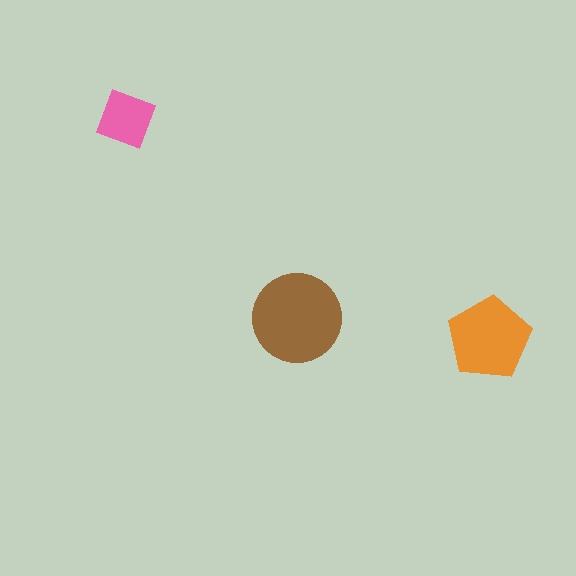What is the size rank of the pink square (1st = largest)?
3rd.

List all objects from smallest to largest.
The pink square, the orange pentagon, the brown circle.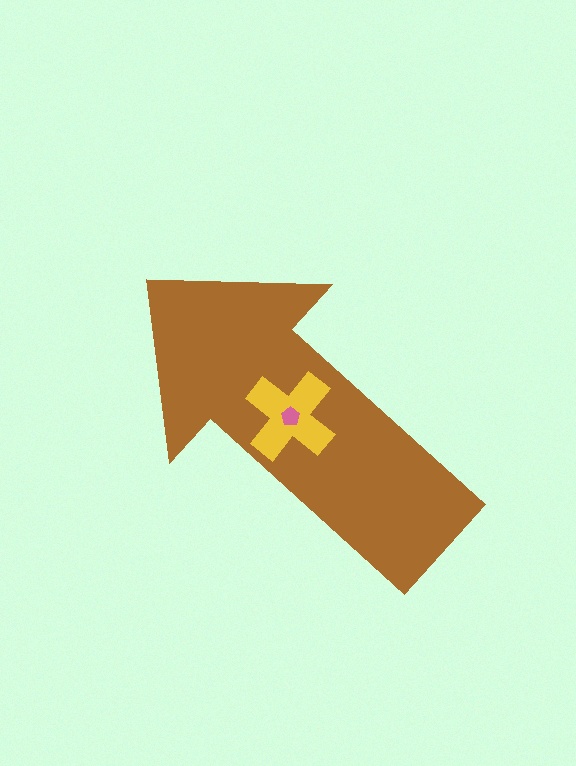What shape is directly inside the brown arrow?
The yellow cross.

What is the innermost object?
The pink pentagon.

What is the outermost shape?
The brown arrow.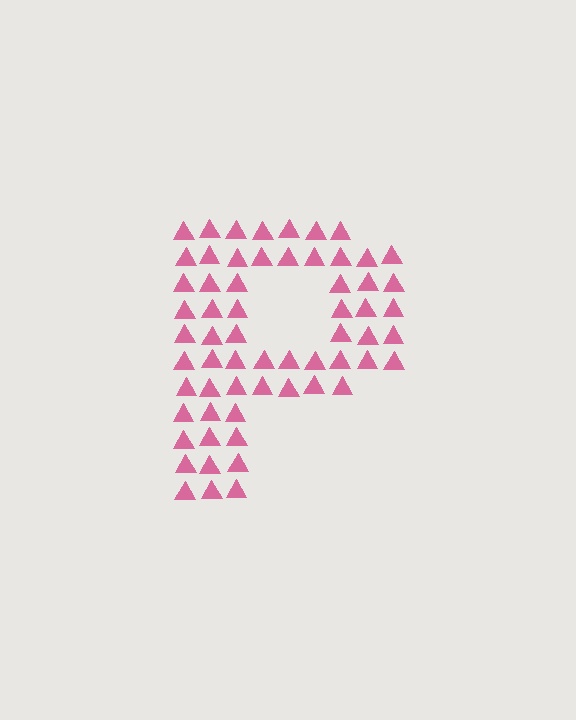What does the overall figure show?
The overall figure shows the letter P.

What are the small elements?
The small elements are triangles.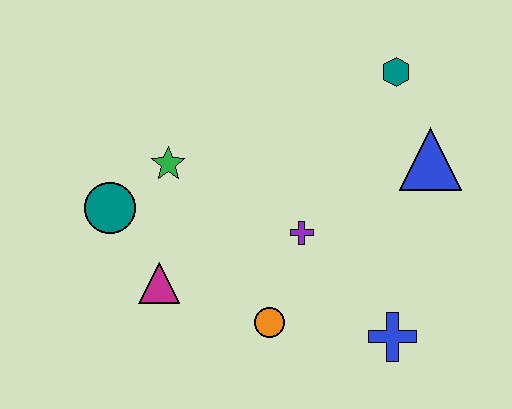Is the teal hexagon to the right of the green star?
Yes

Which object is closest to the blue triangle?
The teal hexagon is closest to the blue triangle.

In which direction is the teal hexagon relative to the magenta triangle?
The teal hexagon is to the right of the magenta triangle.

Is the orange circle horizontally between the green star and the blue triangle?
Yes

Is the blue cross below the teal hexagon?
Yes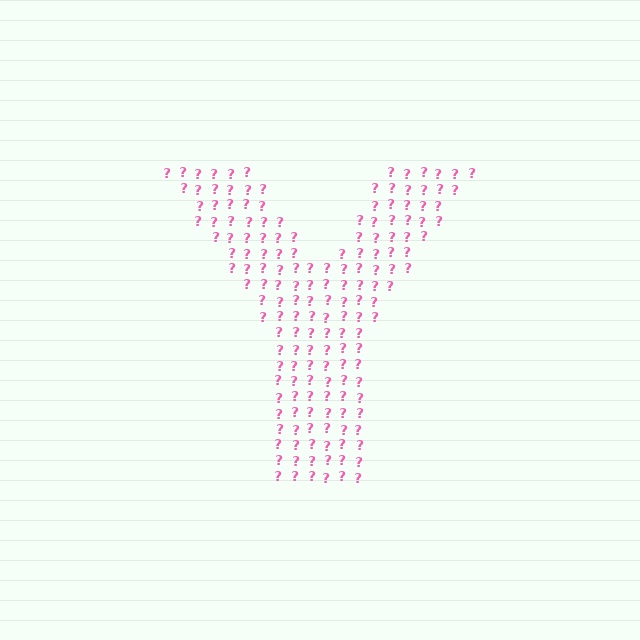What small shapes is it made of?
It is made of small question marks.